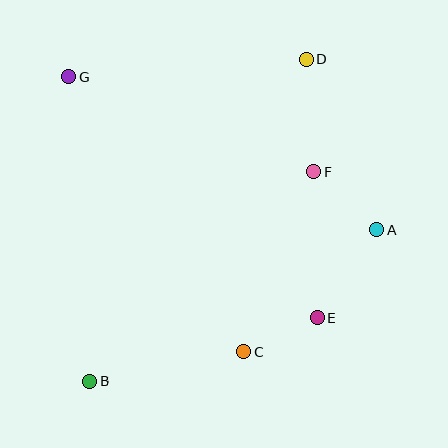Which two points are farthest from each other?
Points B and D are farthest from each other.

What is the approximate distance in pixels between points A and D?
The distance between A and D is approximately 185 pixels.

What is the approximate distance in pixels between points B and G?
The distance between B and G is approximately 305 pixels.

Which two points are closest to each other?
Points C and E are closest to each other.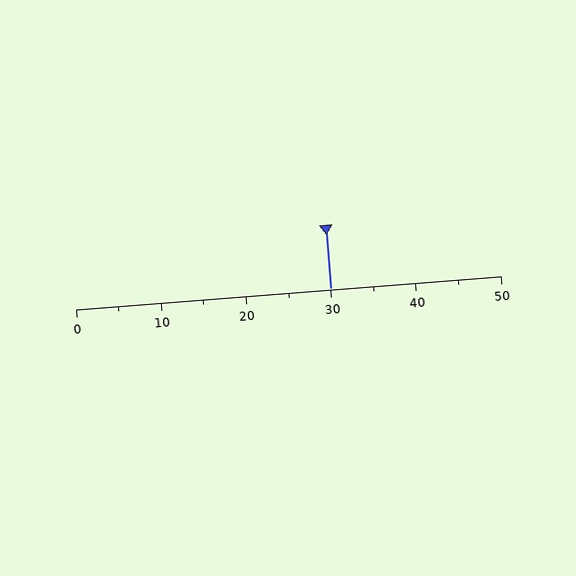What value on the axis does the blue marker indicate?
The marker indicates approximately 30.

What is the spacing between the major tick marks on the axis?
The major ticks are spaced 10 apart.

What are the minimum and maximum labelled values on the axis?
The axis runs from 0 to 50.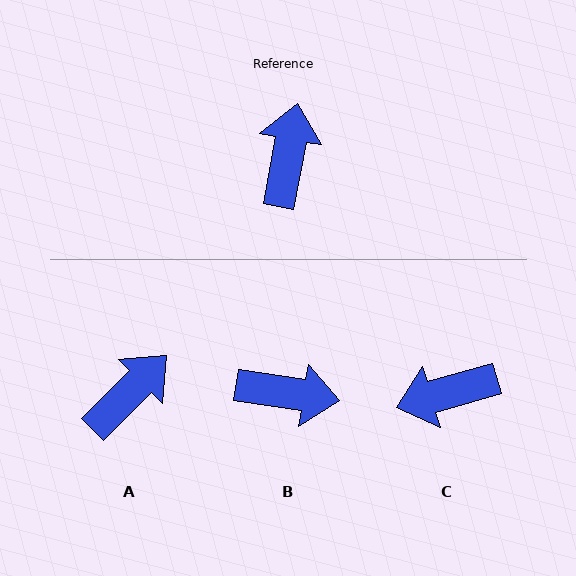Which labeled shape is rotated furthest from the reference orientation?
C, about 117 degrees away.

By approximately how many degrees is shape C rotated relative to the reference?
Approximately 117 degrees counter-clockwise.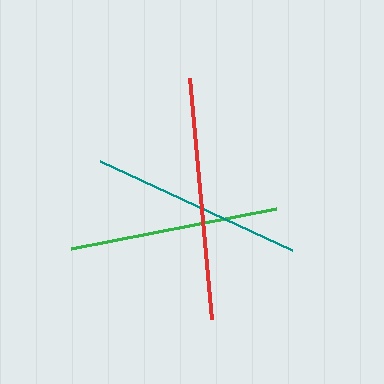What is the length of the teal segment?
The teal segment is approximately 212 pixels long.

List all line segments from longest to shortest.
From longest to shortest: red, teal, green.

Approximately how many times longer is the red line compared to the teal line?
The red line is approximately 1.1 times the length of the teal line.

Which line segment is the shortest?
The green line is the shortest at approximately 209 pixels.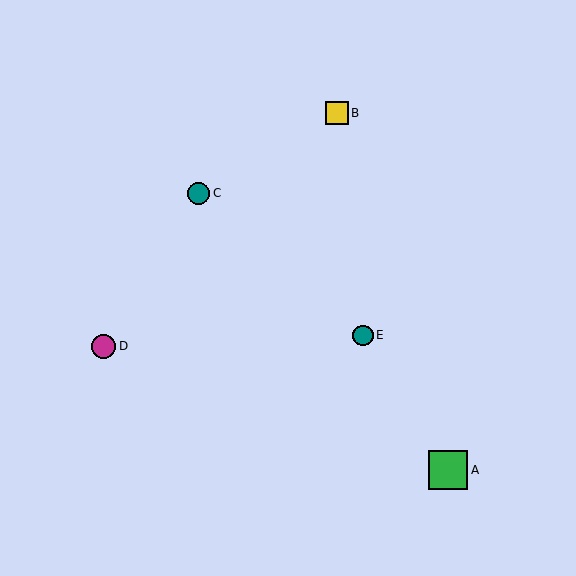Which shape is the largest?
The green square (labeled A) is the largest.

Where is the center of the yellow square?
The center of the yellow square is at (337, 113).